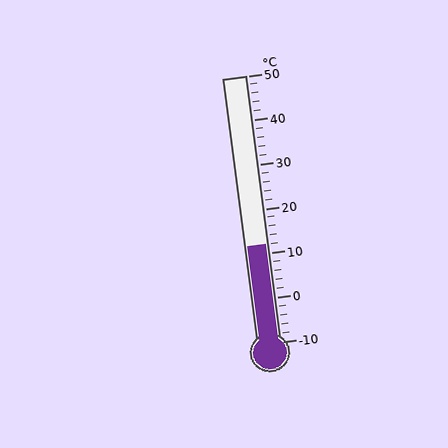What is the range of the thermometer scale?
The thermometer scale ranges from -10°C to 50°C.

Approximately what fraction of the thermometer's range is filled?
The thermometer is filled to approximately 35% of its range.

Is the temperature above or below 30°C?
The temperature is below 30°C.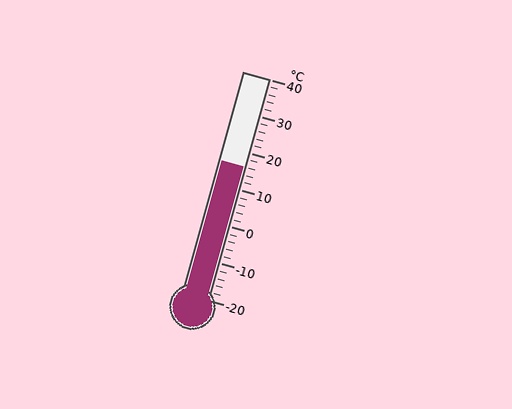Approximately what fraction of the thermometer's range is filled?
The thermometer is filled to approximately 60% of its range.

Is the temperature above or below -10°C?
The temperature is above -10°C.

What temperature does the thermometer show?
The thermometer shows approximately 16°C.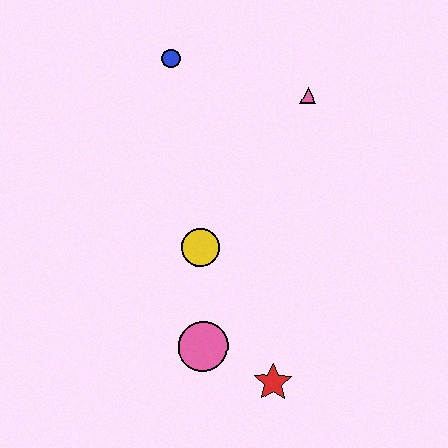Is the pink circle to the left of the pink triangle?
Yes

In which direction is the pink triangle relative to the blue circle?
The pink triangle is to the right of the blue circle.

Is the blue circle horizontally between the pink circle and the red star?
No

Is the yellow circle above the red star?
Yes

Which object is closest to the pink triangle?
The blue circle is closest to the pink triangle.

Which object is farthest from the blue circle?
The red star is farthest from the blue circle.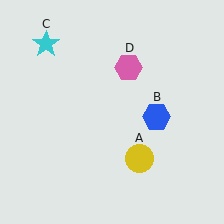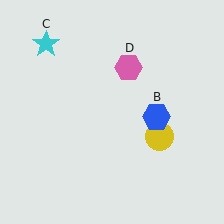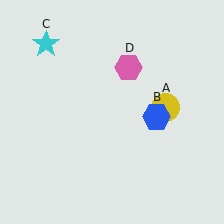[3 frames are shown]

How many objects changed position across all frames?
1 object changed position: yellow circle (object A).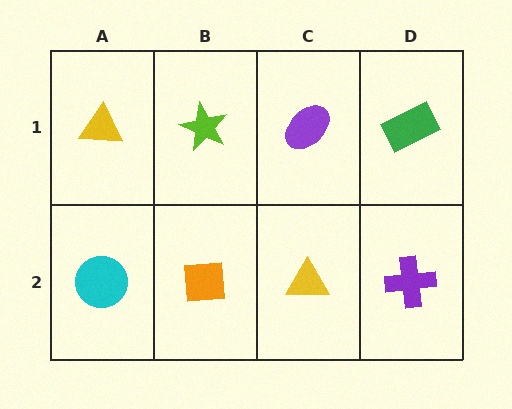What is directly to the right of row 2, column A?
An orange square.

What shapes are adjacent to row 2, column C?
A purple ellipse (row 1, column C), an orange square (row 2, column B), a purple cross (row 2, column D).